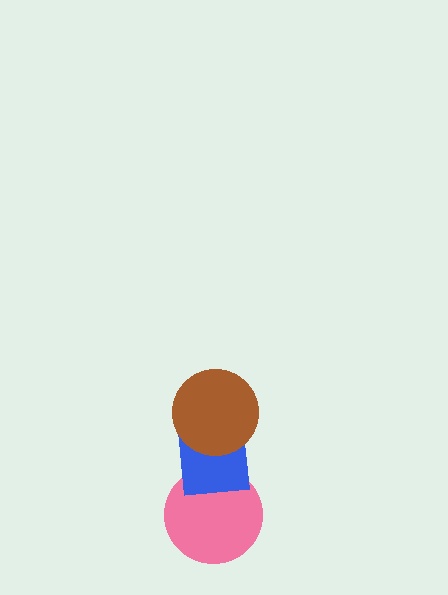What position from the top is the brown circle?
The brown circle is 1st from the top.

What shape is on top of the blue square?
The brown circle is on top of the blue square.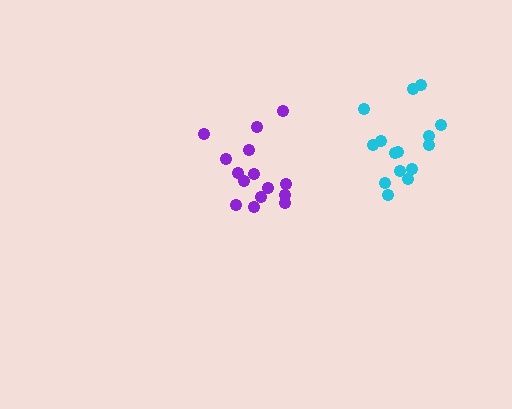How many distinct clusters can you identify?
There are 2 distinct clusters.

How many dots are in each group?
Group 1: 15 dots, Group 2: 15 dots (30 total).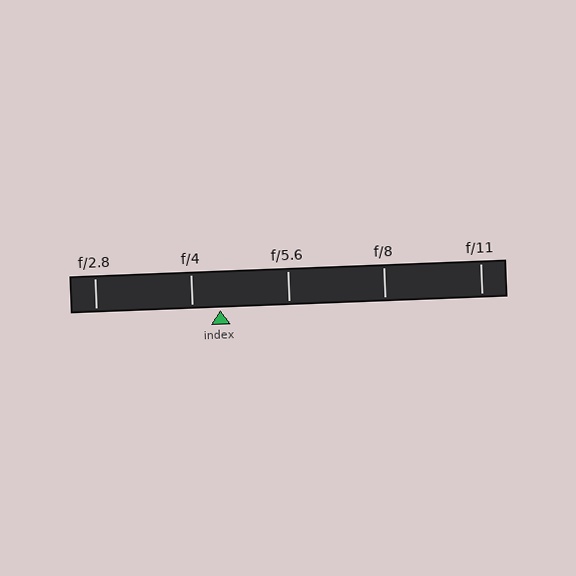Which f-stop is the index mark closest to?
The index mark is closest to f/4.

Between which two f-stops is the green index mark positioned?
The index mark is between f/4 and f/5.6.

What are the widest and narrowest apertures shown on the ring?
The widest aperture shown is f/2.8 and the narrowest is f/11.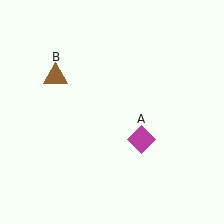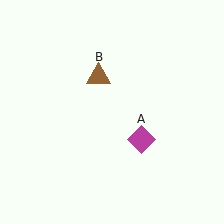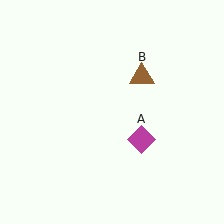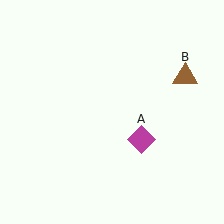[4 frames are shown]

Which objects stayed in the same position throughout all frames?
Magenta diamond (object A) remained stationary.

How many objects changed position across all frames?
1 object changed position: brown triangle (object B).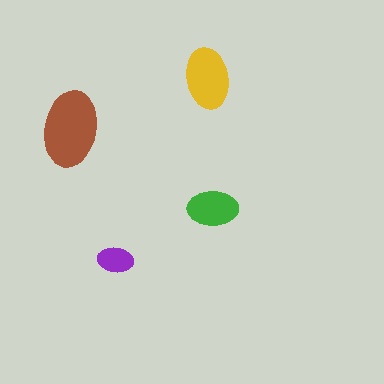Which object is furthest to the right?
The green ellipse is rightmost.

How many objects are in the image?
There are 4 objects in the image.